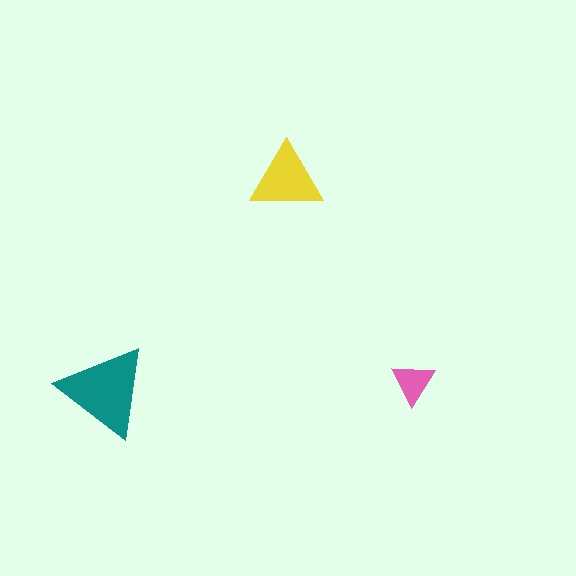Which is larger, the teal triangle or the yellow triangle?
The teal one.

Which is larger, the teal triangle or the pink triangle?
The teal one.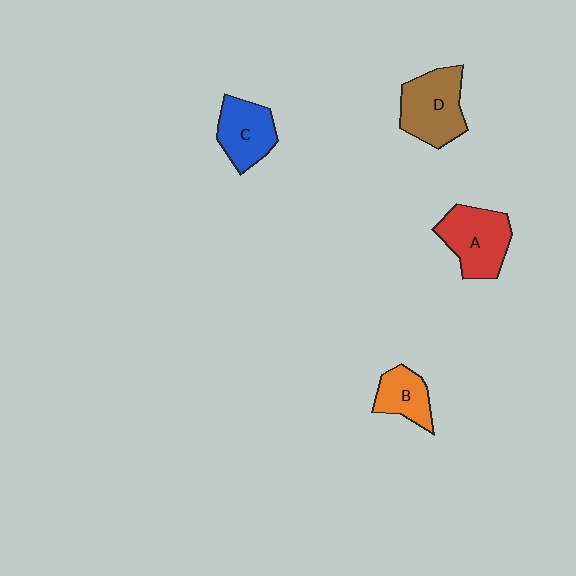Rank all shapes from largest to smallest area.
From largest to smallest: D (brown), A (red), C (blue), B (orange).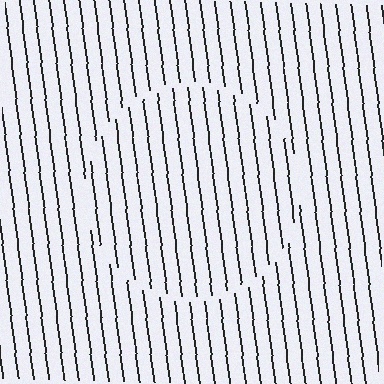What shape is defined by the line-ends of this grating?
An illusory circle. The interior of the shape contains the same grating, shifted by half a period — the contour is defined by the phase discontinuity where line-ends from the inner and outer gratings abut.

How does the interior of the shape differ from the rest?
The interior of the shape contains the same grating, shifted by half a period — the contour is defined by the phase discontinuity where line-ends from the inner and outer gratings abut.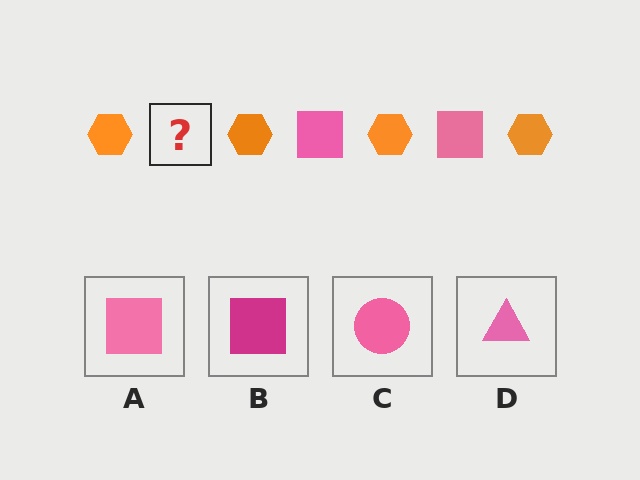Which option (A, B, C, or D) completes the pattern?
A.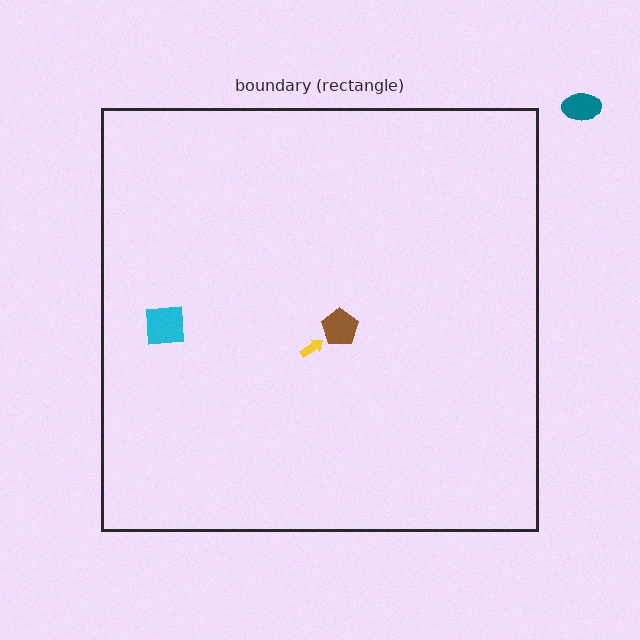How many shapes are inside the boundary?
3 inside, 1 outside.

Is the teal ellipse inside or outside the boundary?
Outside.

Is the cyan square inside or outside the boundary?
Inside.